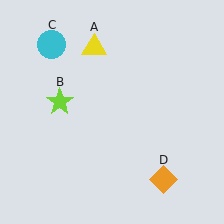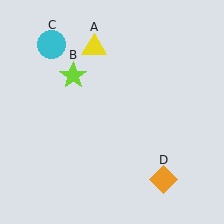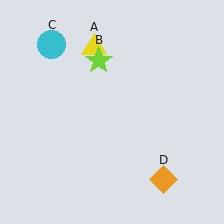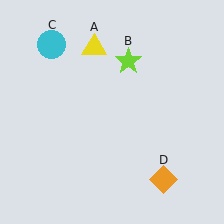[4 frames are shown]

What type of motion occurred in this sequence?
The lime star (object B) rotated clockwise around the center of the scene.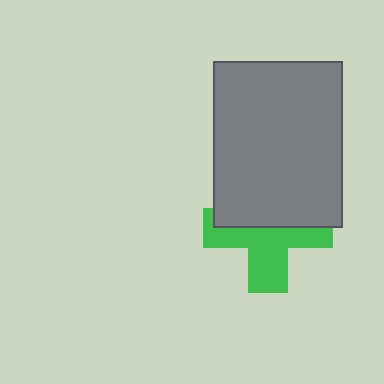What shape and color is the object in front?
The object in front is a gray rectangle.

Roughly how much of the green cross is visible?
About half of it is visible (roughly 53%).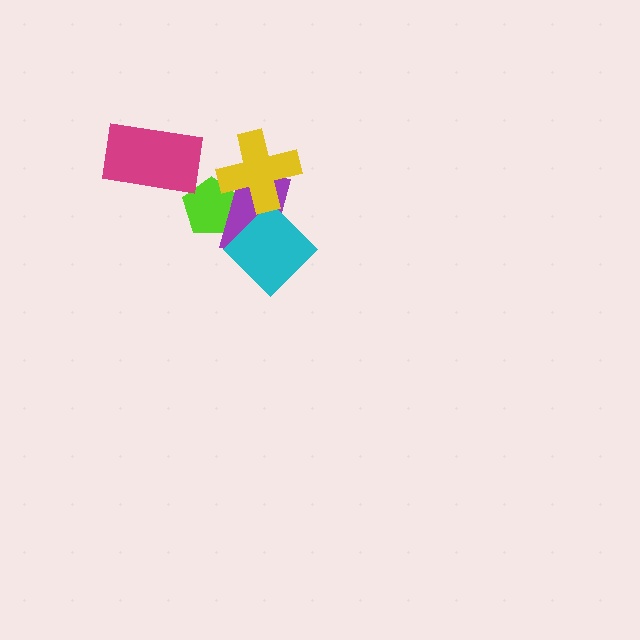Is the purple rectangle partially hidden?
Yes, it is partially covered by another shape.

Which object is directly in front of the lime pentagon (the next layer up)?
The purple rectangle is directly in front of the lime pentagon.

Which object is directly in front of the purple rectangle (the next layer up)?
The cyan diamond is directly in front of the purple rectangle.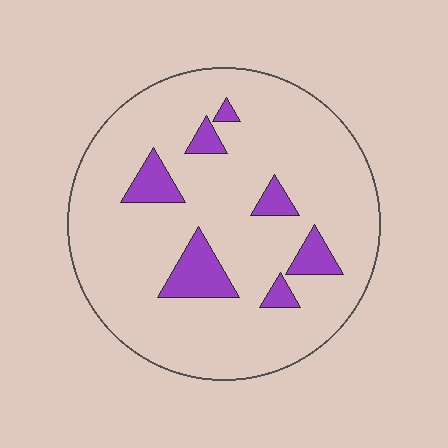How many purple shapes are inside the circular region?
7.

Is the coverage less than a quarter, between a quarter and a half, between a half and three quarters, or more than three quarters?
Less than a quarter.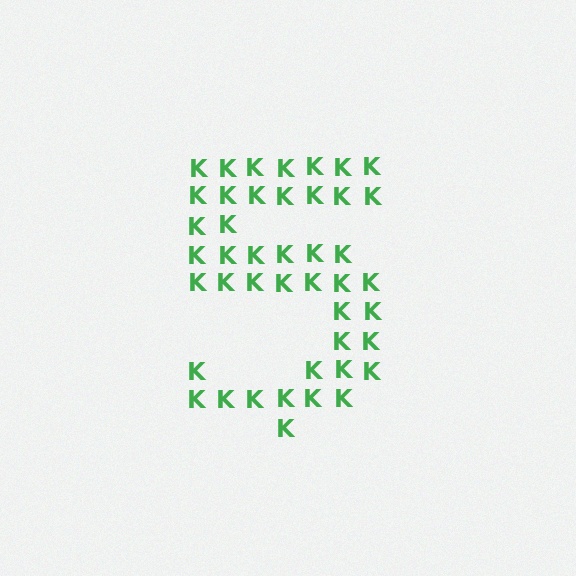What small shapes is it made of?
It is made of small letter K's.